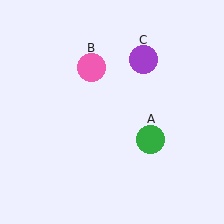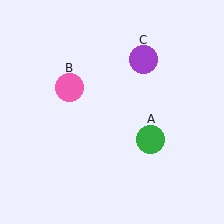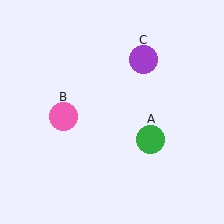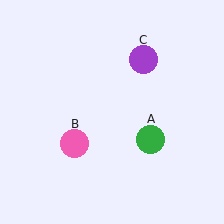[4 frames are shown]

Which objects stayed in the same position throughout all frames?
Green circle (object A) and purple circle (object C) remained stationary.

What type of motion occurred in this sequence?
The pink circle (object B) rotated counterclockwise around the center of the scene.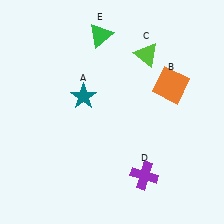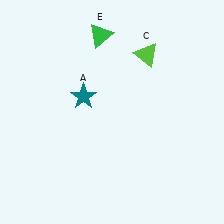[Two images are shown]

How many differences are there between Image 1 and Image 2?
There are 2 differences between the two images.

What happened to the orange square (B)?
The orange square (B) was removed in Image 2. It was in the top-right area of Image 1.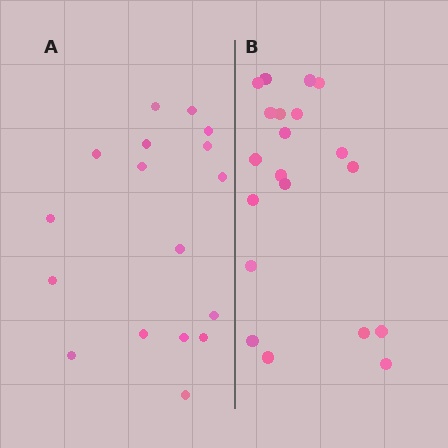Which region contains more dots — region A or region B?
Region B (the right region) has more dots.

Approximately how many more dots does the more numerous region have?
Region B has just a few more — roughly 2 or 3 more dots than region A.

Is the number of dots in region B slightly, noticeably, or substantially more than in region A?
Region B has only slightly more — the two regions are fairly close. The ratio is roughly 1.2 to 1.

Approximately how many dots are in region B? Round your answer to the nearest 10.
About 20 dots.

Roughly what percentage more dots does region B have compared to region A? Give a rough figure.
About 20% more.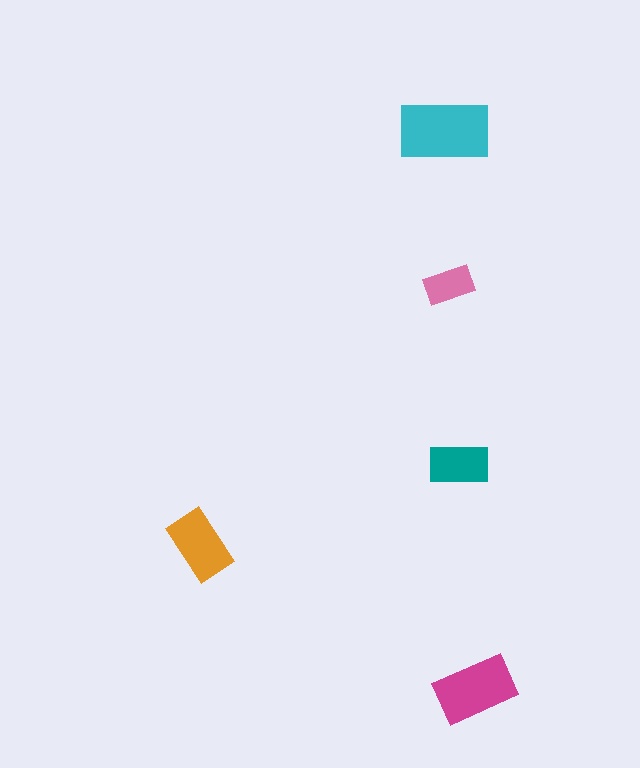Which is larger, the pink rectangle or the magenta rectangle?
The magenta one.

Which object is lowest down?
The magenta rectangle is bottommost.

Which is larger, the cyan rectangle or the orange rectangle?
The cyan one.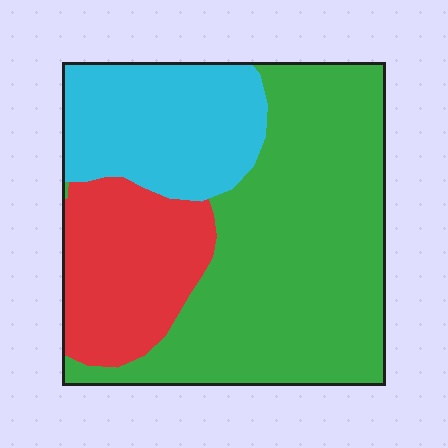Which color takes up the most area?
Green, at roughly 55%.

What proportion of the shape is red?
Red takes up about one fifth (1/5) of the shape.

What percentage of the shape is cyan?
Cyan takes up about one quarter (1/4) of the shape.